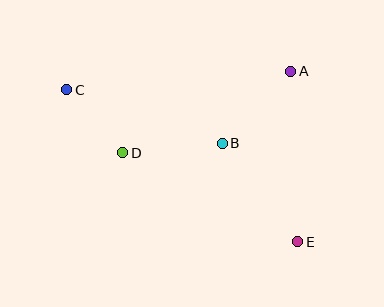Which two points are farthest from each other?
Points C and E are farthest from each other.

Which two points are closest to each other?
Points C and D are closest to each other.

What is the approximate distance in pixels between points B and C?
The distance between B and C is approximately 164 pixels.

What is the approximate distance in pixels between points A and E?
The distance between A and E is approximately 170 pixels.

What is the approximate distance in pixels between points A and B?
The distance between A and B is approximately 99 pixels.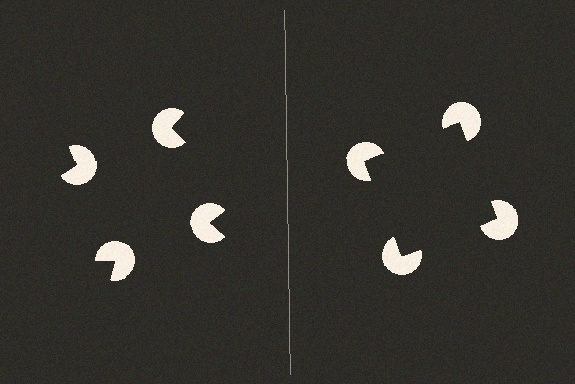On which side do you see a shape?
An illusory square appears on the right side. On the left side the wedge cuts are rotated, so no coherent shape forms.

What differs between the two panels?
The pac-man discs are positioned identically on both sides; only the wedge orientations differ. On the right they align to a square; on the left they are misaligned.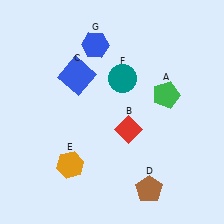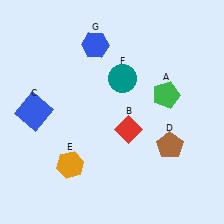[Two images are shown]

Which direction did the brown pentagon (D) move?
The brown pentagon (D) moved up.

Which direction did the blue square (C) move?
The blue square (C) moved left.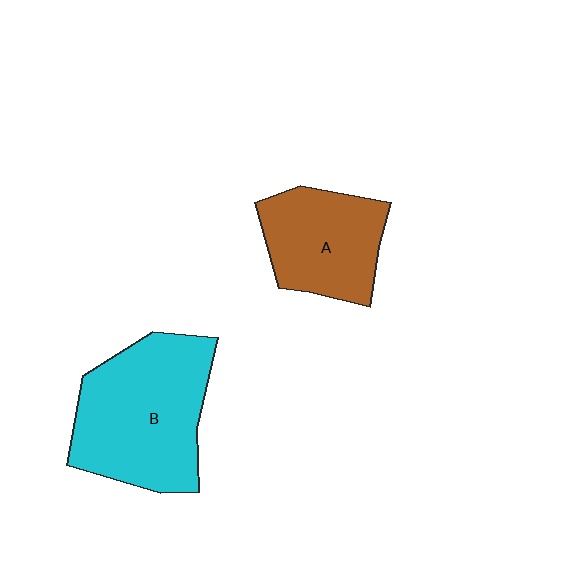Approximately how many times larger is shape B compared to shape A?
Approximately 1.5 times.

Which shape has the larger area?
Shape B (cyan).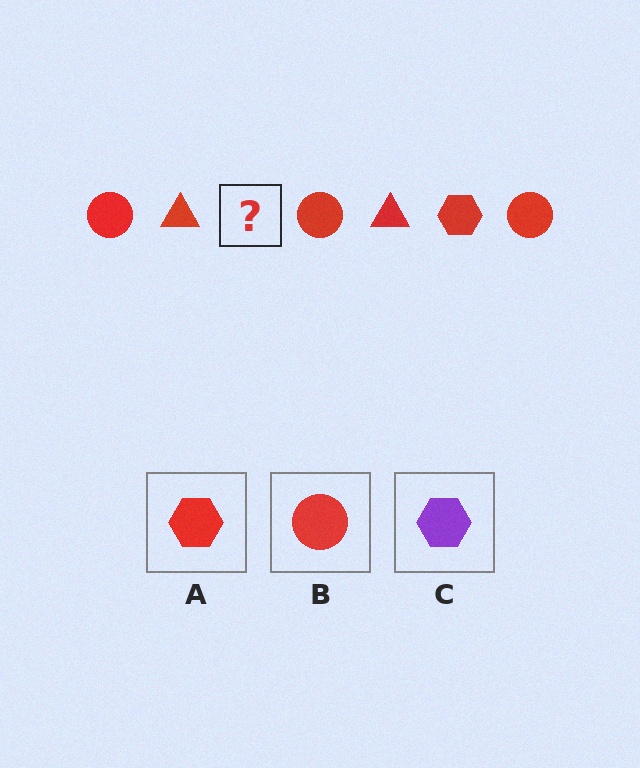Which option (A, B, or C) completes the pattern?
A.